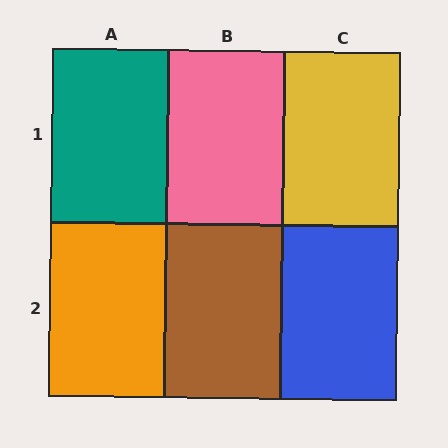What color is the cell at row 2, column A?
Orange.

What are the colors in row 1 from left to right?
Teal, pink, yellow.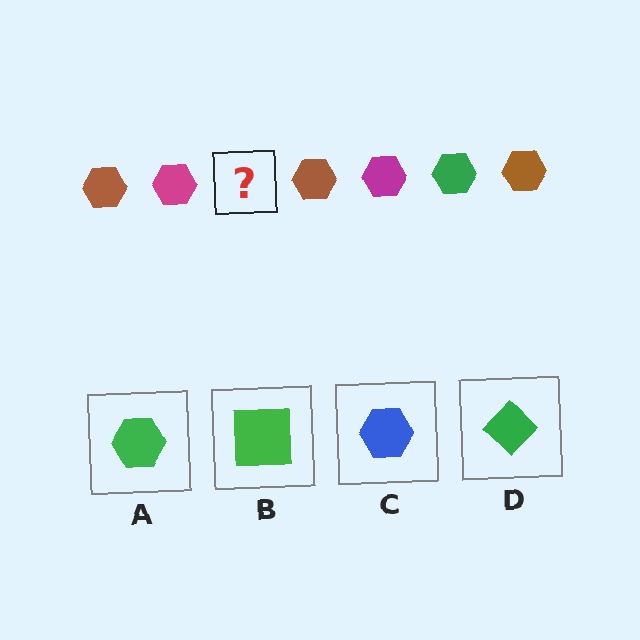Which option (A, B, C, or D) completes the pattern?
A.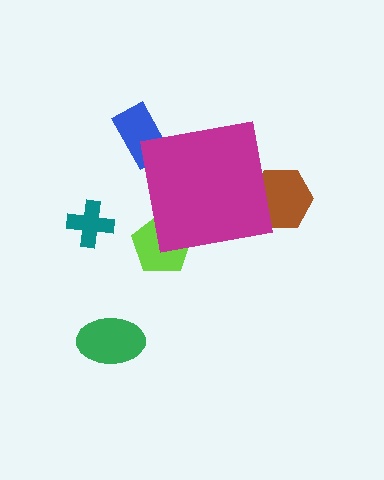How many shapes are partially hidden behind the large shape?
3 shapes are partially hidden.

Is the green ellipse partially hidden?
No, the green ellipse is fully visible.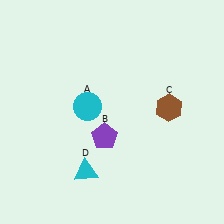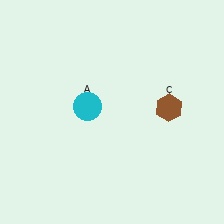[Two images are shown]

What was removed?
The cyan triangle (D), the purple pentagon (B) were removed in Image 2.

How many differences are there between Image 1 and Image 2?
There are 2 differences between the two images.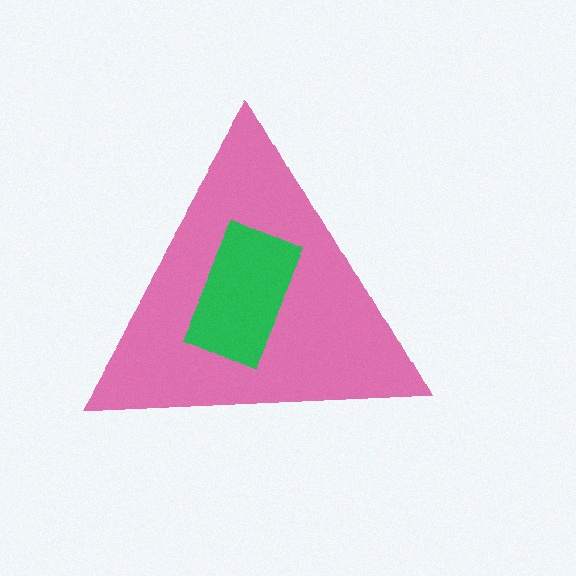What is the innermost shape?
The green rectangle.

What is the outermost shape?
The pink triangle.